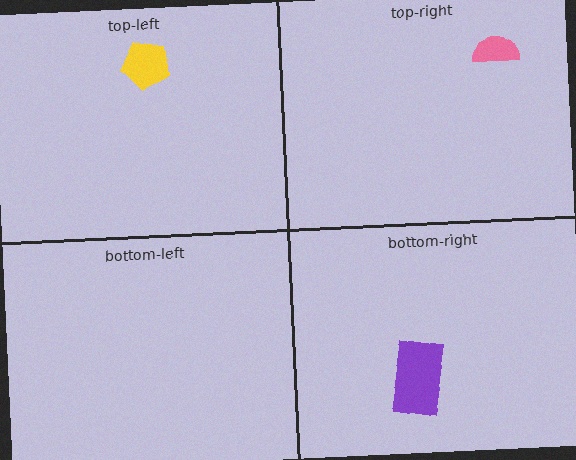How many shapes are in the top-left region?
1.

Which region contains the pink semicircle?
The top-right region.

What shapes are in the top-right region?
The pink semicircle.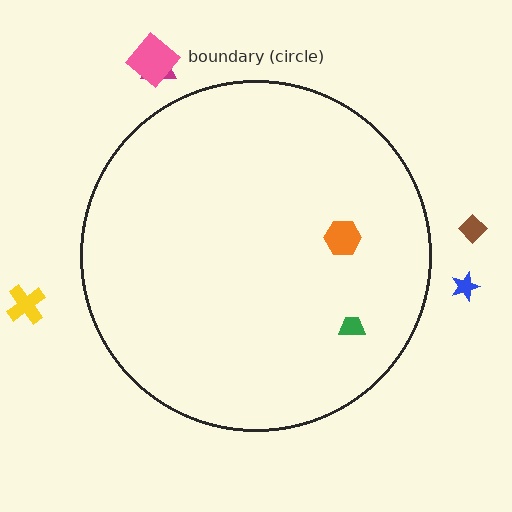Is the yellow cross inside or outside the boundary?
Outside.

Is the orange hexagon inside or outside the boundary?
Inside.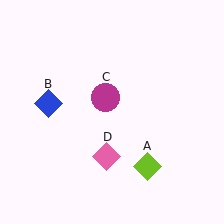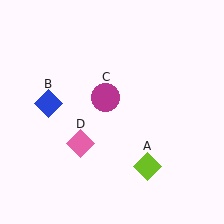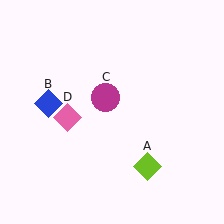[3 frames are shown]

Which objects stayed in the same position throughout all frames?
Lime diamond (object A) and blue diamond (object B) and magenta circle (object C) remained stationary.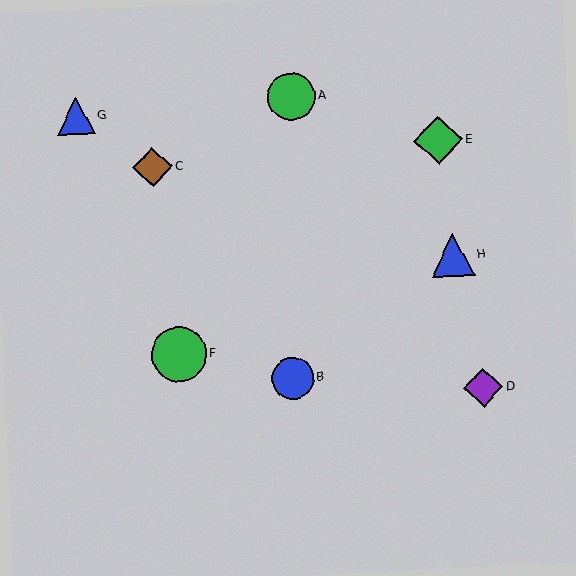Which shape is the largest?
The green circle (labeled F) is the largest.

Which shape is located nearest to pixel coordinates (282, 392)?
The blue circle (labeled B) at (293, 378) is nearest to that location.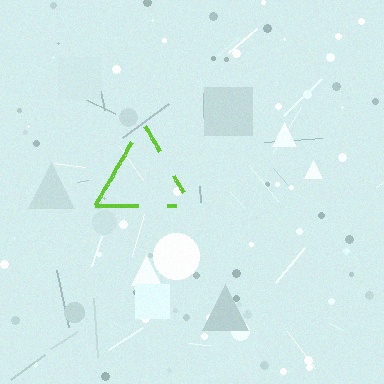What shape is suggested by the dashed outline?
The dashed outline suggests a triangle.